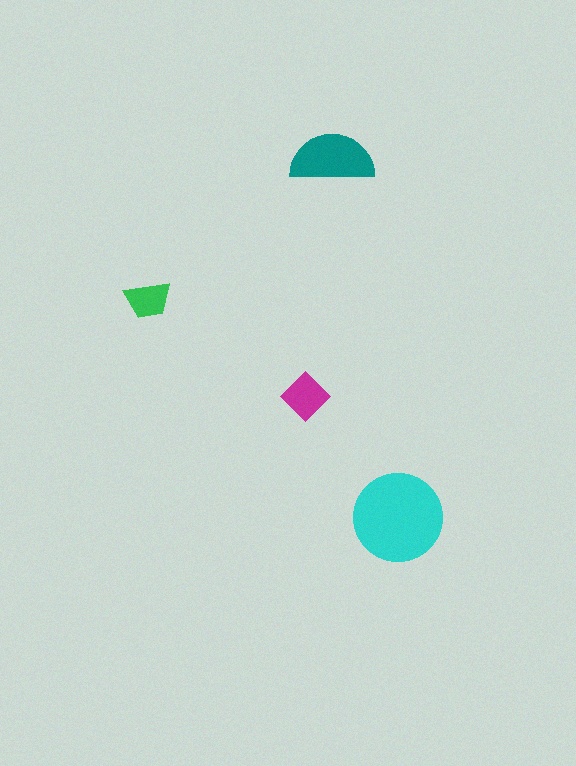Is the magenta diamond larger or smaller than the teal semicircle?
Smaller.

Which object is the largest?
The cyan circle.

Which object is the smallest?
The green trapezoid.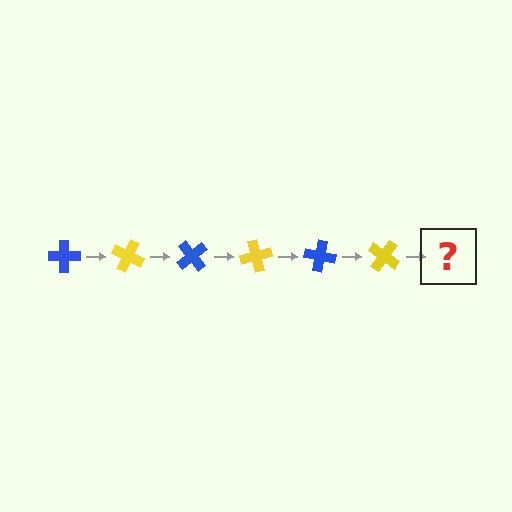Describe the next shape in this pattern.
It should be a blue cross, rotated 150 degrees from the start.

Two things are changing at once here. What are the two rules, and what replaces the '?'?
The two rules are that it rotates 25 degrees each step and the color cycles through blue and yellow. The '?' should be a blue cross, rotated 150 degrees from the start.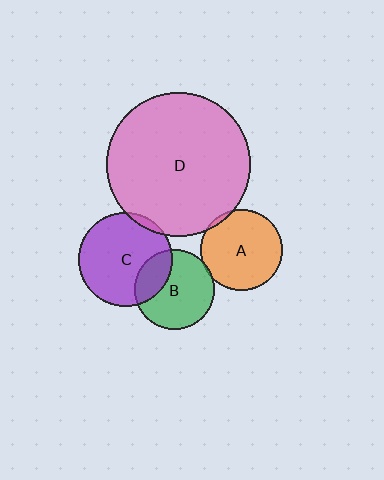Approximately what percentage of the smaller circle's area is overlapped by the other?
Approximately 5%.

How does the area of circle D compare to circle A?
Approximately 3.1 times.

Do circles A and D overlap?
Yes.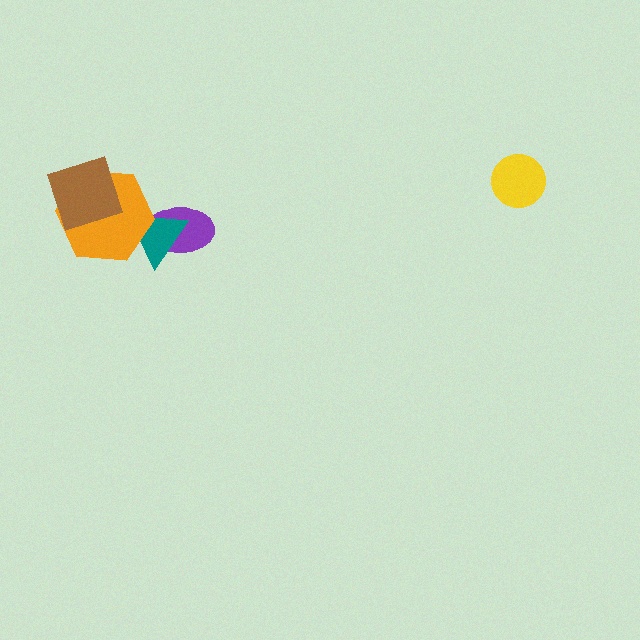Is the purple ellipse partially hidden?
Yes, it is partially covered by another shape.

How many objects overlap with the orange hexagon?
2 objects overlap with the orange hexagon.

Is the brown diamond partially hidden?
No, no other shape covers it.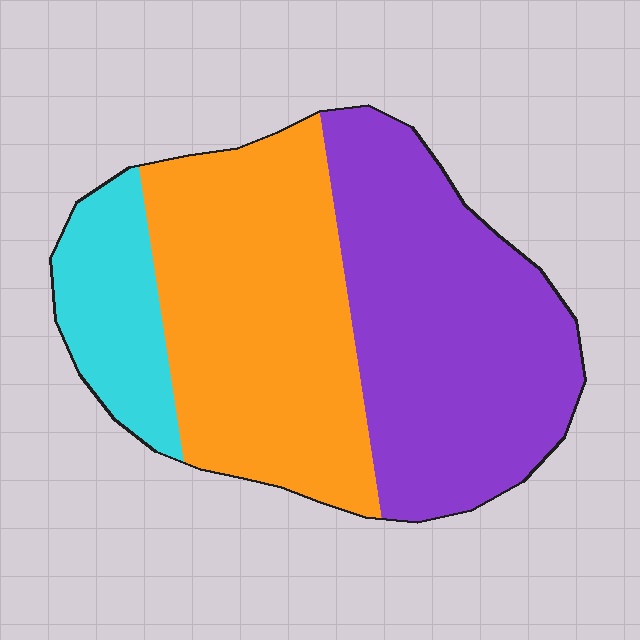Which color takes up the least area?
Cyan, at roughly 15%.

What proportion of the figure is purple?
Purple covers roughly 45% of the figure.